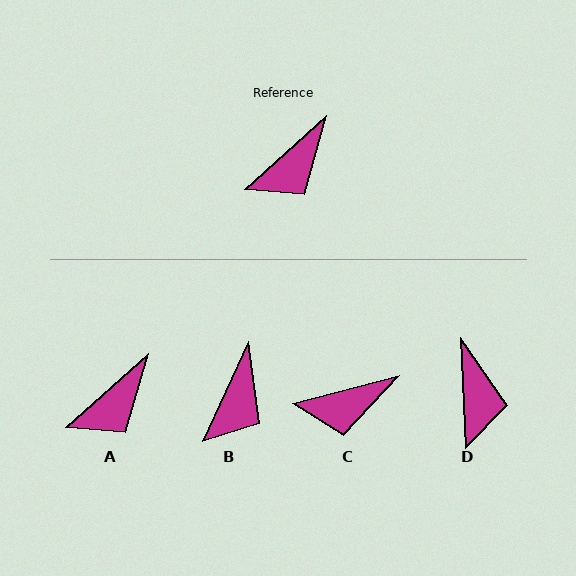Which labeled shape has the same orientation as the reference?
A.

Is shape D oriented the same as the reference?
No, it is off by about 51 degrees.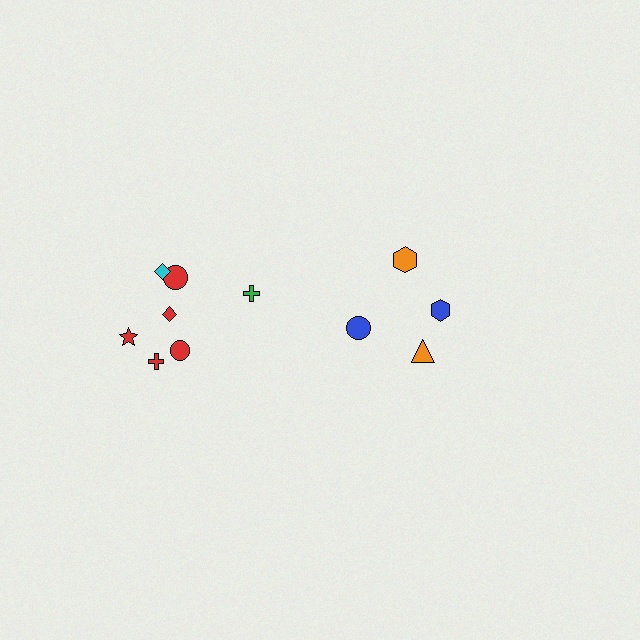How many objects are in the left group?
There are 7 objects.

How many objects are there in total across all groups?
There are 11 objects.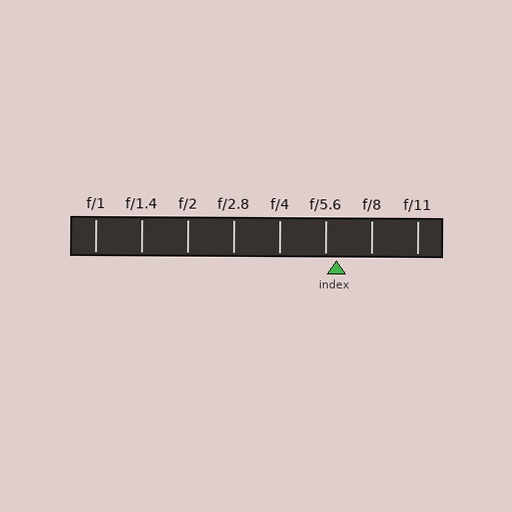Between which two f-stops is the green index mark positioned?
The index mark is between f/5.6 and f/8.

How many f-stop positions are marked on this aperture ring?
There are 8 f-stop positions marked.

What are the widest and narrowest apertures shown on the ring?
The widest aperture shown is f/1 and the narrowest is f/11.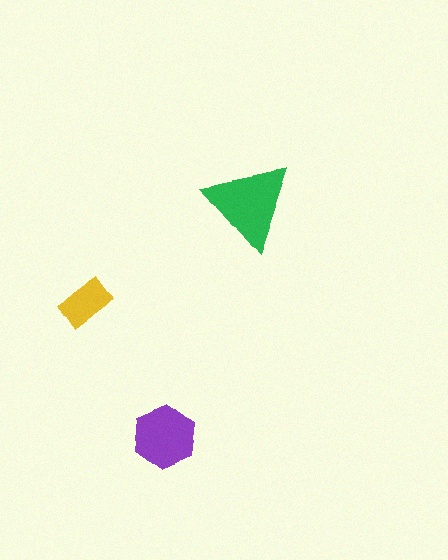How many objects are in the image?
There are 3 objects in the image.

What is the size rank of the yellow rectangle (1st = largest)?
3rd.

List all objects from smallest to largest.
The yellow rectangle, the purple hexagon, the green triangle.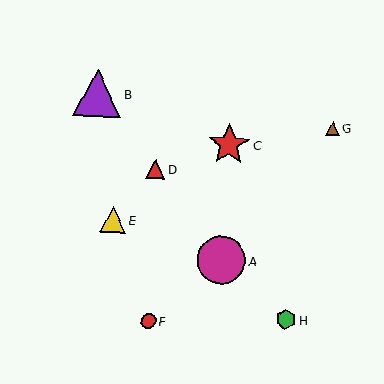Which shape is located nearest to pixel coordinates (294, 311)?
The green hexagon (labeled H) at (286, 319) is nearest to that location.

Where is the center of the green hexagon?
The center of the green hexagon is at (286, 319).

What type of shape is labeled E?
Shape E is a yellow triangle.